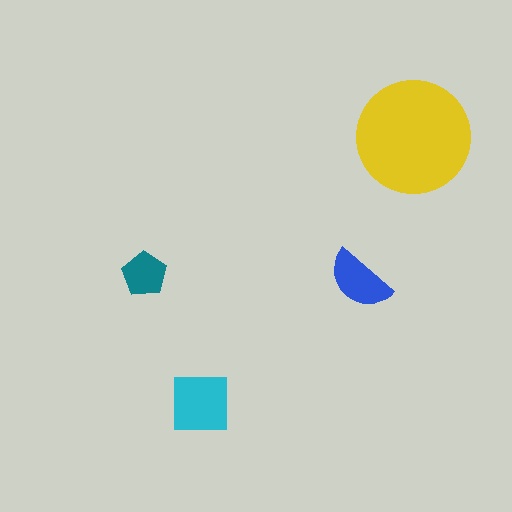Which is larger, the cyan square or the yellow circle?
The yellow circle.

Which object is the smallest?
The teal pentagon.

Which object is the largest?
The yellow circle.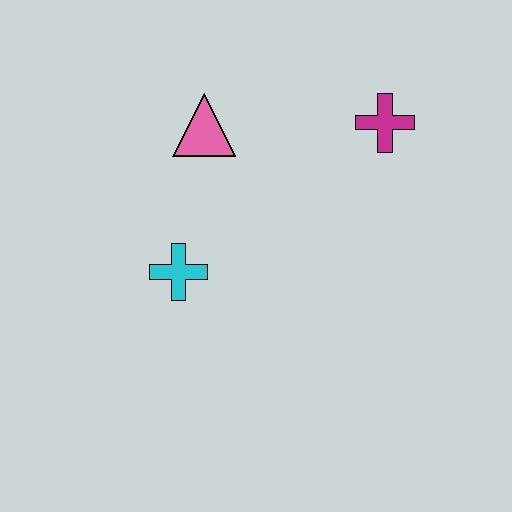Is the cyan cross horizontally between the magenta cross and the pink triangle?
No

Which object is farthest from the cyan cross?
The magenta cross is farthest from the cyan cross.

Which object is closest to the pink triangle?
The cyan cross is closest to the pink triangle.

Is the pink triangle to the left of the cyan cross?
No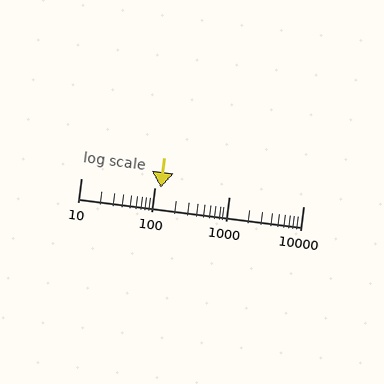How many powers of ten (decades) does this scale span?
The scale spans 3 decades, from 10 to 10000.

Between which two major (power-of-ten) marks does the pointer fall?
The pointer is between 100 and 1000.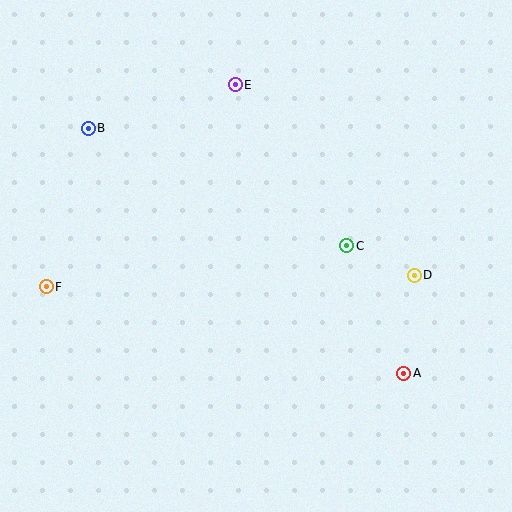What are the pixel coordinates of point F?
Point F is at (46, 287).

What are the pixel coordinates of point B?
Point B is at (88, 128).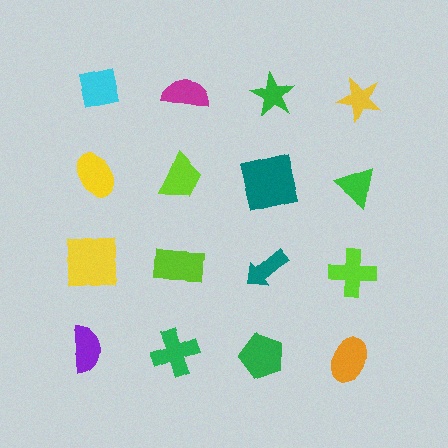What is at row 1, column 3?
A green star.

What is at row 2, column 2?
A lime trapezoid.